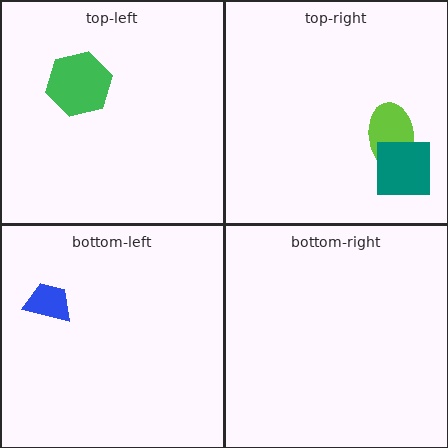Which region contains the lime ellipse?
The top-right region.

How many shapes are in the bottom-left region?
1.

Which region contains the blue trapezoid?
The bottom-left region.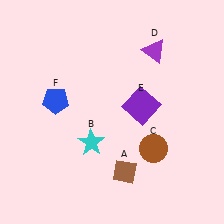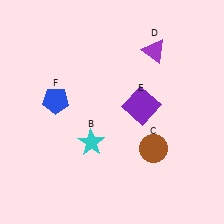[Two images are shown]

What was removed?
The brown diamond (A) was removed in Image 2.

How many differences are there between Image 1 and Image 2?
There is 1 difference between the two images.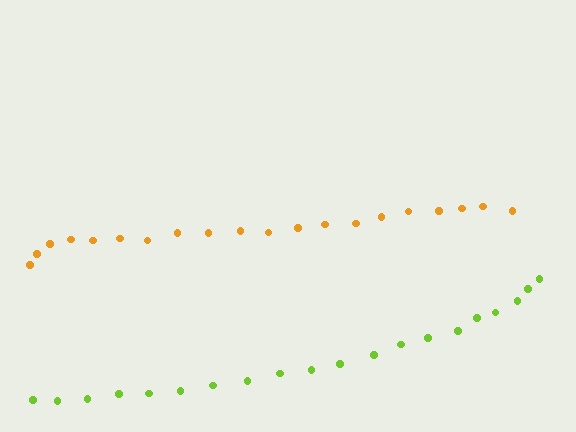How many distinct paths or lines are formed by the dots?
There are 2 distinct paths.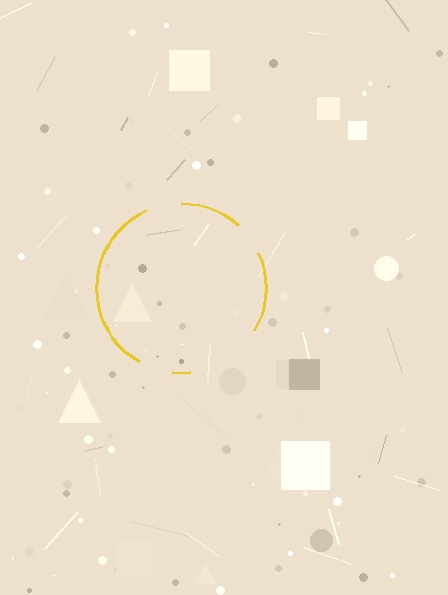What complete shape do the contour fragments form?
The contour fragments form a circle.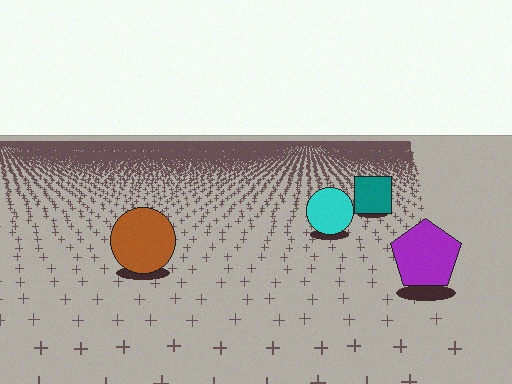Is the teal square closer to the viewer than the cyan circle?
No. The cyan circle is closer — you can tell from the texture gradient: the ground texture is coarser near it.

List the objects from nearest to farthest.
From nearest to farthest: the purple pentagon, the brown circle, the cyan circle, the teal square.